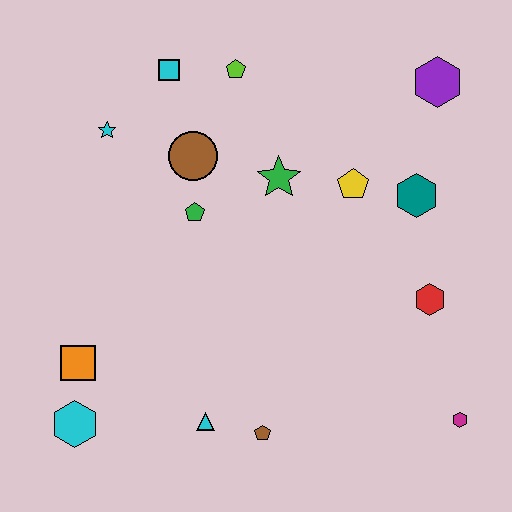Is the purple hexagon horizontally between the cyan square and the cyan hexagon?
No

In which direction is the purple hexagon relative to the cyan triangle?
The purple hexagon is above the cyan triangle.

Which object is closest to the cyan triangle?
The brown pentagon is closest to the cyan triangle.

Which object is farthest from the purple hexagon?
The cyan hexagon is farthest from the purple hexagon.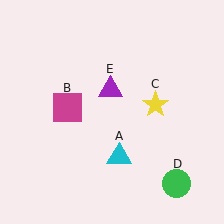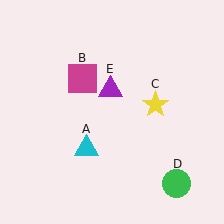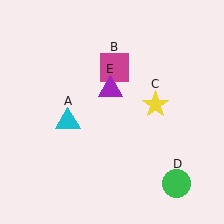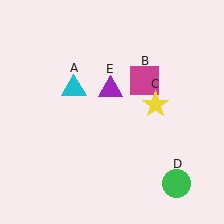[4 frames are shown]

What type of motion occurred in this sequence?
The cyan triangle (object A), magenta square (object B) rotated clockwise around the center of the scene.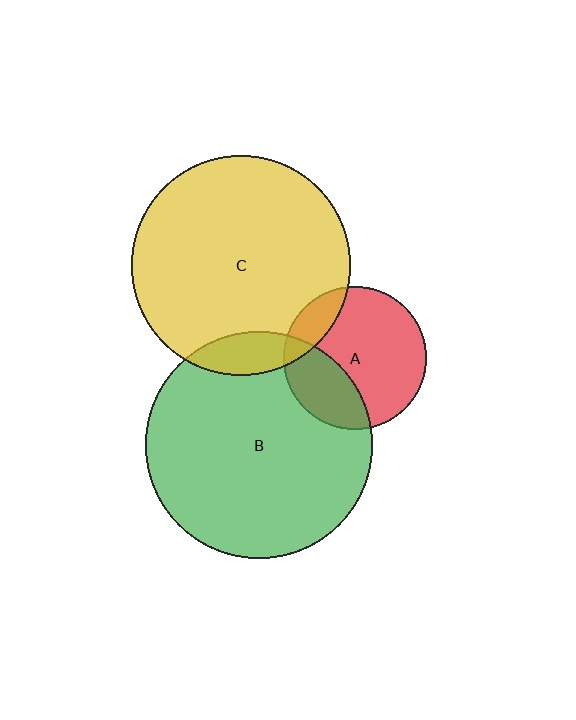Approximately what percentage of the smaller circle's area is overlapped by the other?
Approximately 30%.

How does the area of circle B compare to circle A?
Approximately 2.5 times.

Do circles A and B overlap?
Yes.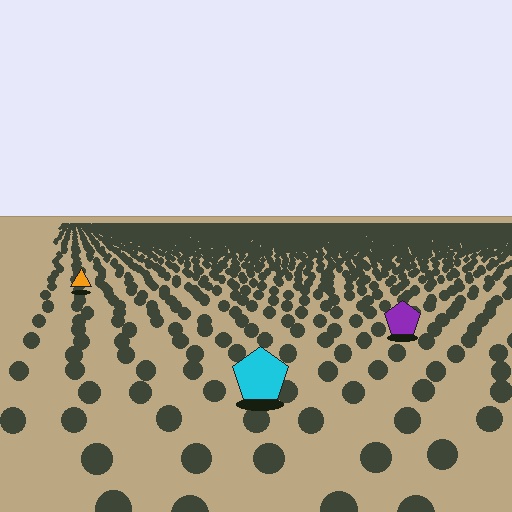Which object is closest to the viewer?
The cyan pentagon is closest. The texture marks near it are larger and more spread out.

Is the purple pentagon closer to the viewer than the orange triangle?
Yes. The purple pentagon is closer — you can tell from the texture gradient: the ground texture is coarser near it.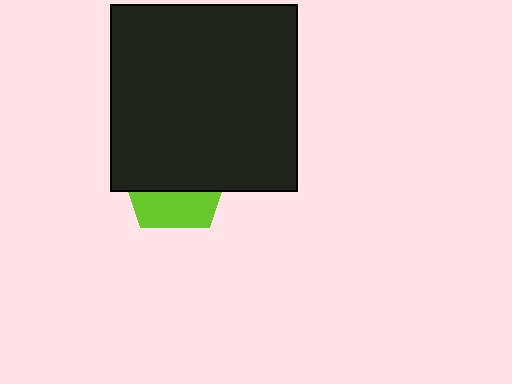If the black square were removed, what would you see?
You would see the complete lime pentagon.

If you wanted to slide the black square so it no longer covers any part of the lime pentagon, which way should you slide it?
Slide it up — that is the most direct way to separate the two shapes.